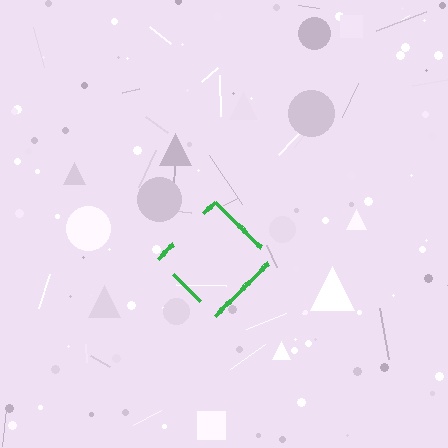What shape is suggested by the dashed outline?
The dashed outline suggests a diamond.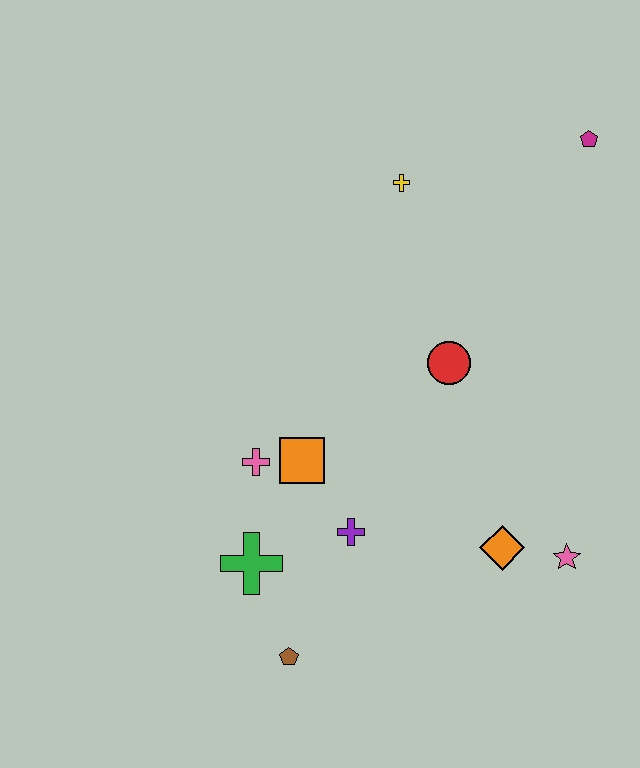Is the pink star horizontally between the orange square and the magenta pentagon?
Yes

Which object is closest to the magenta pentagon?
The yellow cross is closest to the magenta pentagon.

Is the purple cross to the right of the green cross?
Yes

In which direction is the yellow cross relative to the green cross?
The yellow cross is above the green cross.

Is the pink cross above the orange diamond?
Yes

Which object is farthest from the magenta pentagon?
The brown pentagon is farthest from the magenta pentagon.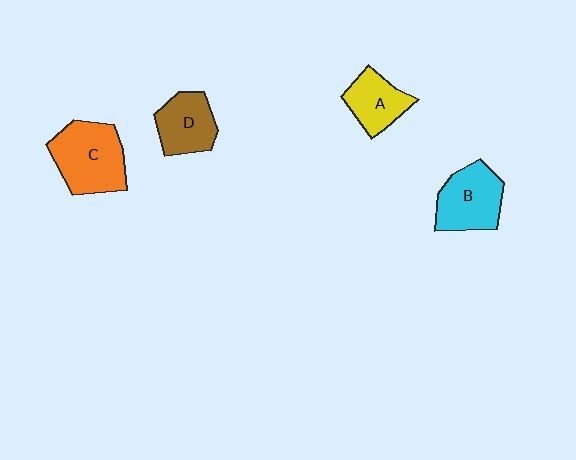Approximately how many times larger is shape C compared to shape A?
Approximately 1.6 times.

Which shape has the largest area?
Shape C (orange).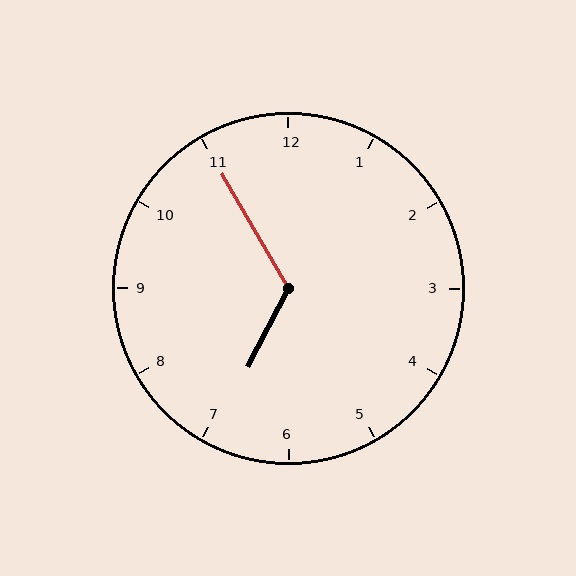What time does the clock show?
6:55.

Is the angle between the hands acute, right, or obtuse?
It is obtuse.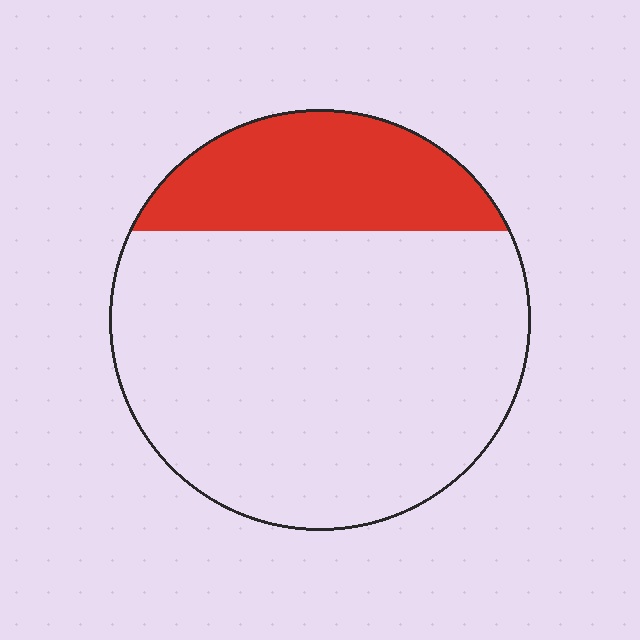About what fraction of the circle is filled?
About one quarter (1/4).